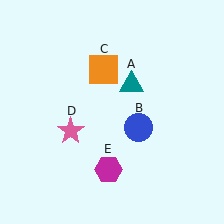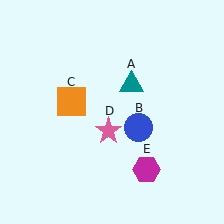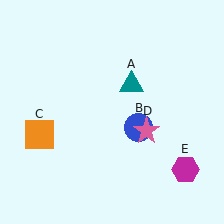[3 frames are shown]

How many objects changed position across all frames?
3 objects changed position: orange square (object C), pink star (object D), magenta hexagon (object E).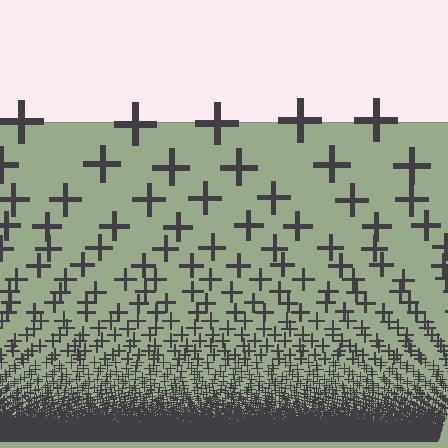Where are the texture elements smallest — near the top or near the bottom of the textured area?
Near the bottom.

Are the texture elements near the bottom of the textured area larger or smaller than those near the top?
Smaller. The gradient is inverted — elements near the bottom are smaller and denser.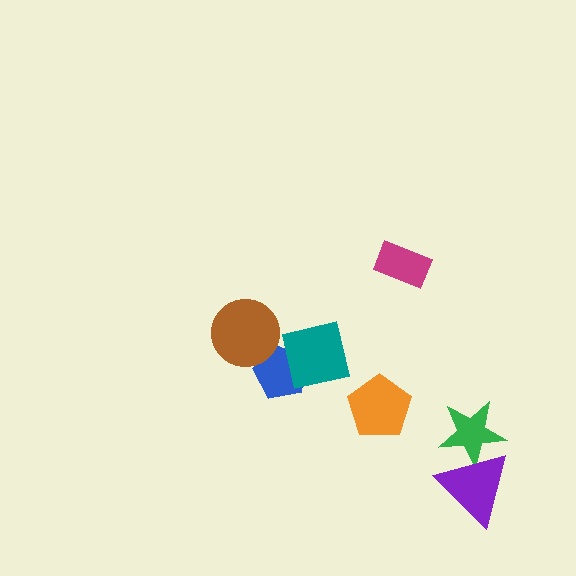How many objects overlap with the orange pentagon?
0 objects overlap with the orange pentagon.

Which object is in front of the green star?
The purple triangle is in front of the green star.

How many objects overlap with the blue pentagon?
2 objects overlap with the blue pentagon.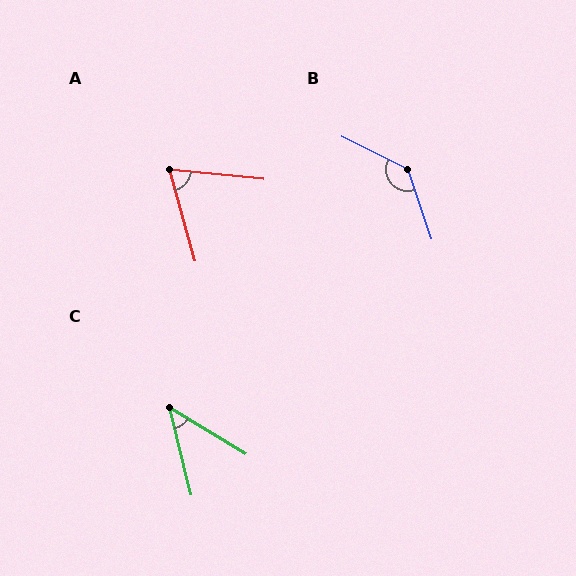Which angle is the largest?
B, at approximately 135 degrees.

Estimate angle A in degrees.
Approximately 68 degrees.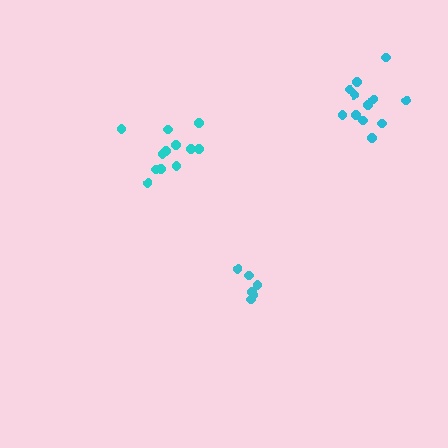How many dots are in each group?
Group 1: 6 dots, Group 2: 12 dots, Group 3: 12 dots (30 total).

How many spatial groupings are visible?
There are 3 spatial groupings.